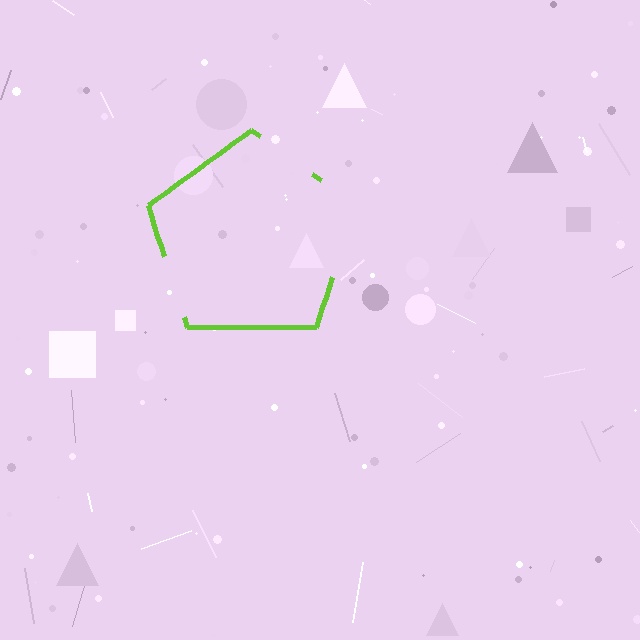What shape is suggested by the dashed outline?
The dashed outline suggests a pentagon.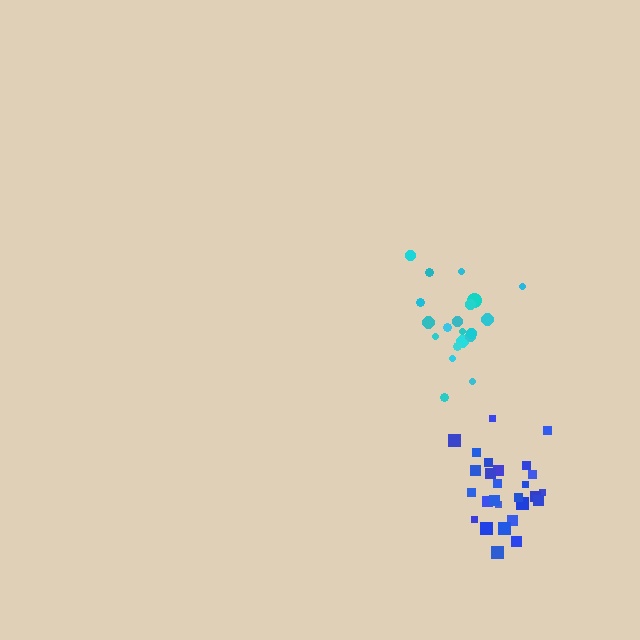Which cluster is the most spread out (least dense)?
Cyan.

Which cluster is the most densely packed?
Blue.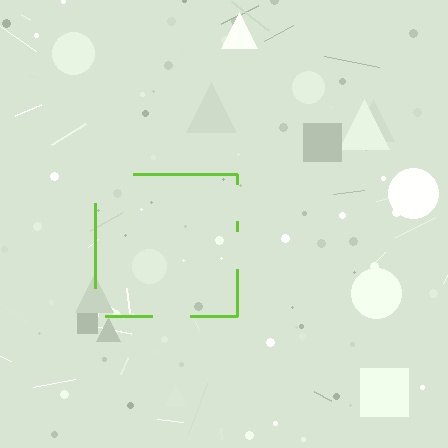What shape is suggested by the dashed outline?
The dashed outline suggests a square.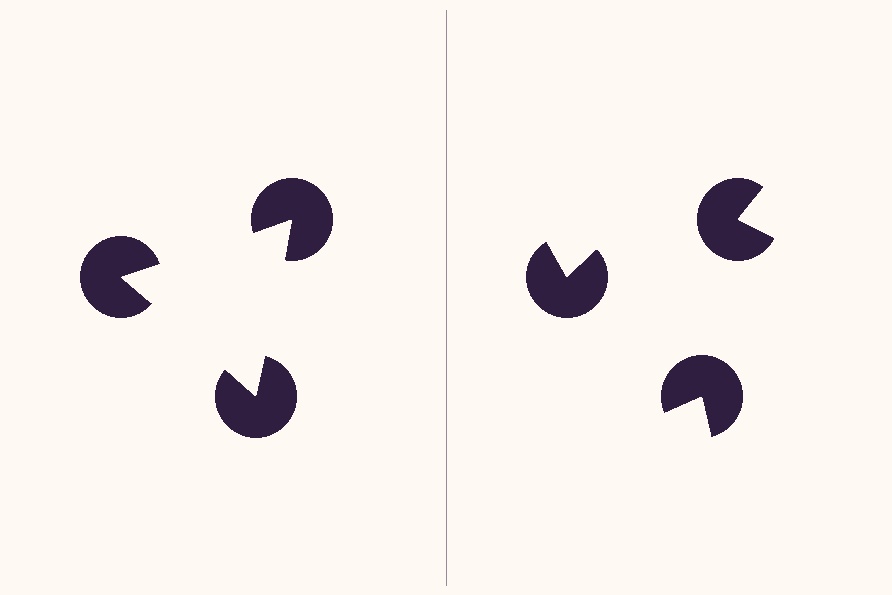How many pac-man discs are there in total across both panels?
6 — 3 on each side.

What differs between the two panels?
The pac-man discs are positioned identically on both sides; only the wedge orientations differ. On the left they align to a triangle; on the right they are misaligned.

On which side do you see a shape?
An illusory triangle appears on the left side. On the right side the wedge cuts are rotated, so no coherent shape forms.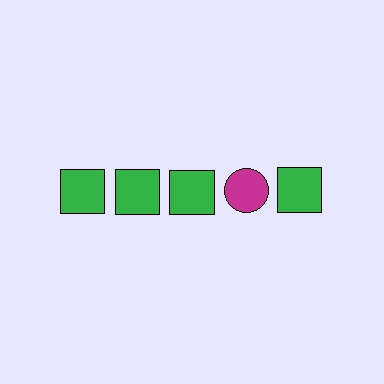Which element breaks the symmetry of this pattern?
The magenta circle in the top row, second from right column breaks the symmetry. All other shapes are green squares.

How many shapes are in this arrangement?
There are 5 shapes arranged in a grid pattern.